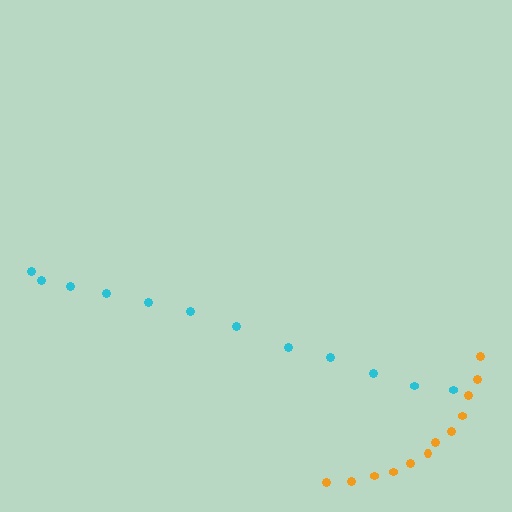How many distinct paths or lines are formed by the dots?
There are 2 distinct paths.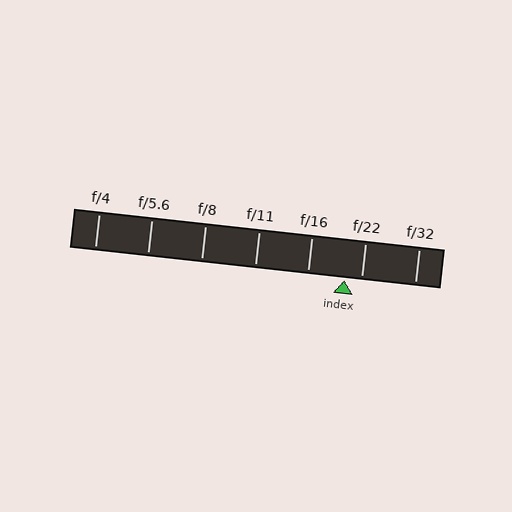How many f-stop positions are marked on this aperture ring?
There are 7 f-stop positions marked.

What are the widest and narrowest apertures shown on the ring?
The widest aperture shown is f/4 and the narrowest is f/32.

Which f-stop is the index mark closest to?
The index mark is closest to f/22.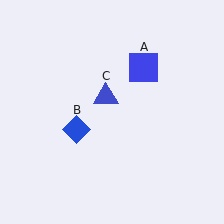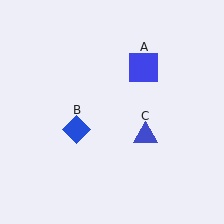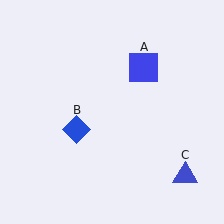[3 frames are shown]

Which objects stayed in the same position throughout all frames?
Blue square (object A) and blue diamond (object B) remained stationary.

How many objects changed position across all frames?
1 object changed position: blue triangle (object C).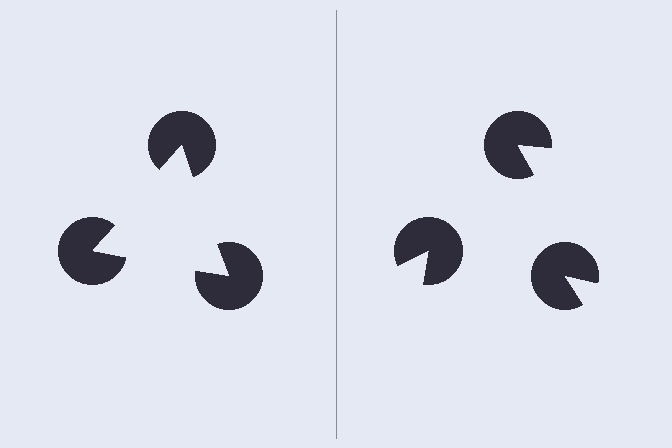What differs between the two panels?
The pac-man discs are positioned identically on both sides; only the wedge orientations differ. On the left they align to a triangle; on the right they are misaligned.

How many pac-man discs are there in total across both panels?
6 — 3 on each side.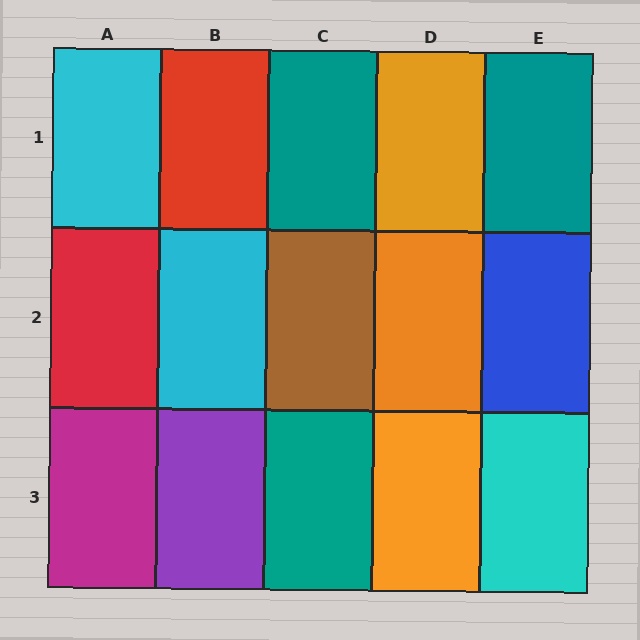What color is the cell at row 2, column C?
Brown.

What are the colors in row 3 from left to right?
Magenta, purple, teal, orange, cyan.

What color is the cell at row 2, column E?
Blue.